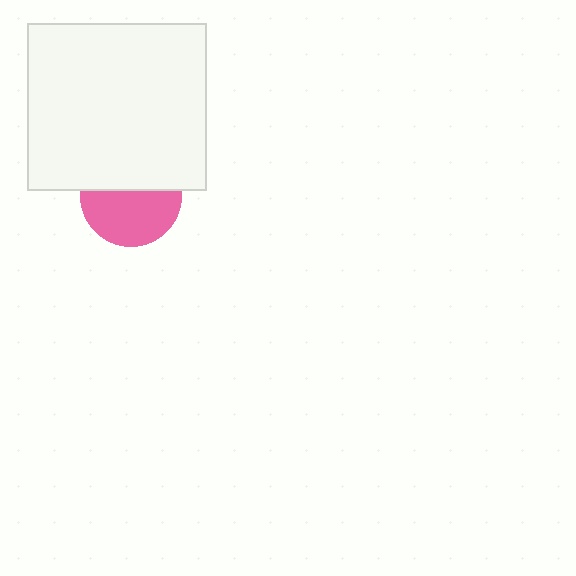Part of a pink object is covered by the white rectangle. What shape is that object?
It is a circle.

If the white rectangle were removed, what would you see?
You would see the complete pink circle.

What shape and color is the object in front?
The object in front is a white rectangle.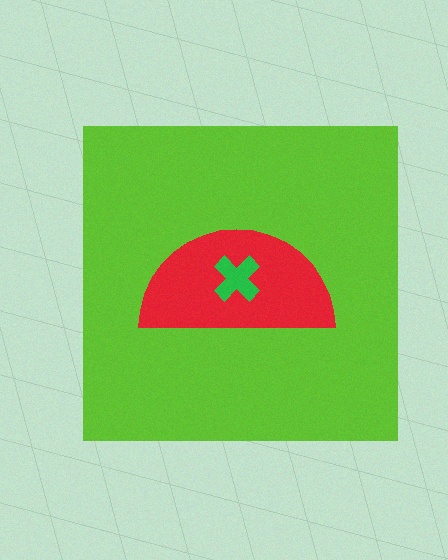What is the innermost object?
The green cross.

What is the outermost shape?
The lime square.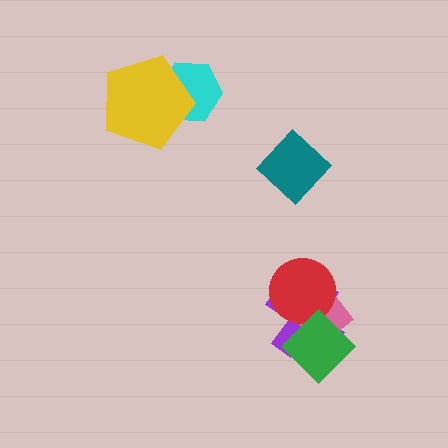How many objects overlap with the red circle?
3 objects overlap with the red circle.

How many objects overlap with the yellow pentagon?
1 object overlaps with the yellow pentagon.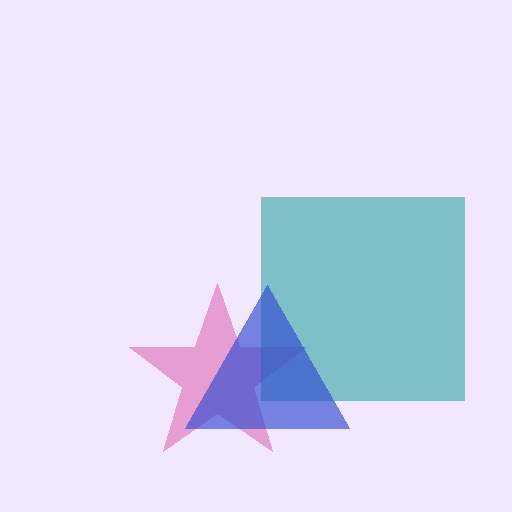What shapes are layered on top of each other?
The layered shapes are: a magenta star, a teal square, a blue triangle.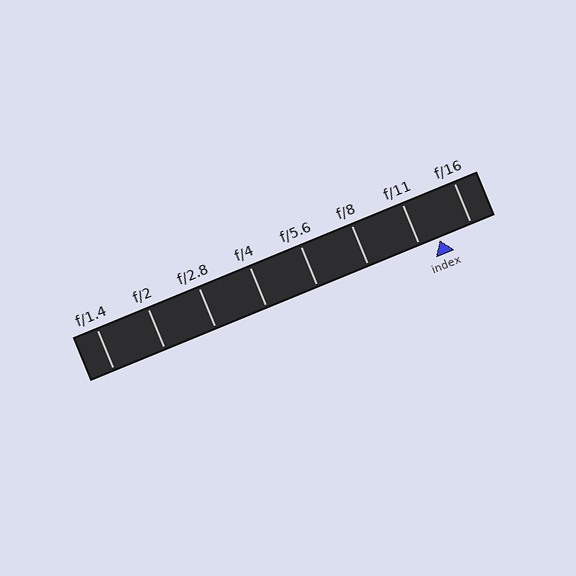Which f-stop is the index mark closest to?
The index mark is closest to f/11.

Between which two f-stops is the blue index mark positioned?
The index mark is between f/11 and f/16.